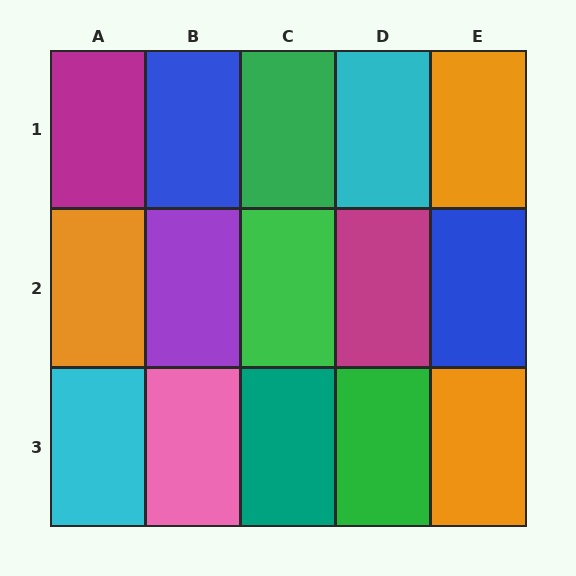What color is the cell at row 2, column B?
Purple.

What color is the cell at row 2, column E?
Blue.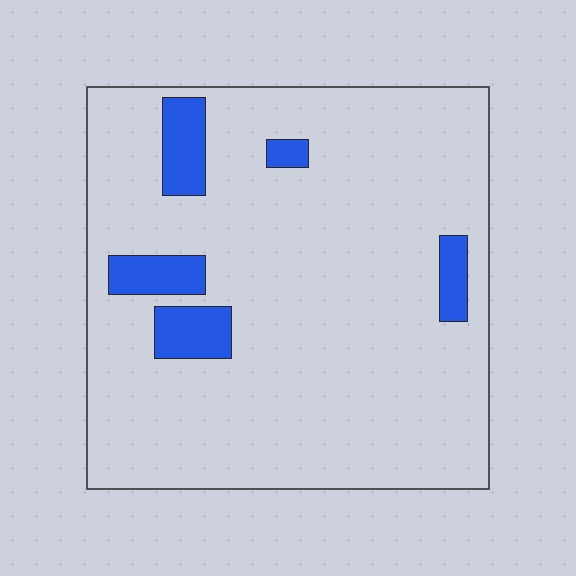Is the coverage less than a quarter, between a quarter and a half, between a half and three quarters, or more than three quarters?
Less than a quarter.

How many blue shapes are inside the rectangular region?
5.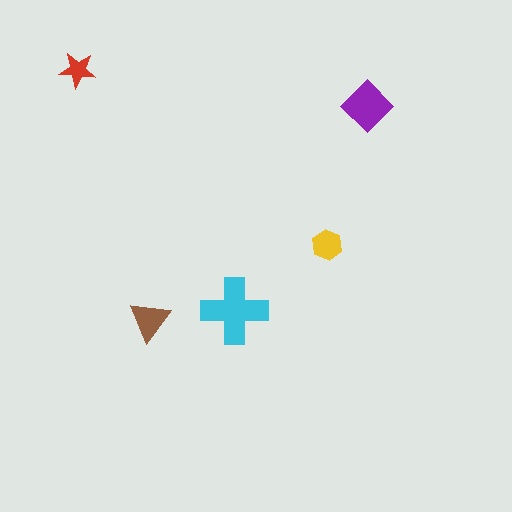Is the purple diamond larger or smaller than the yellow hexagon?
Larger.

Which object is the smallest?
The red star.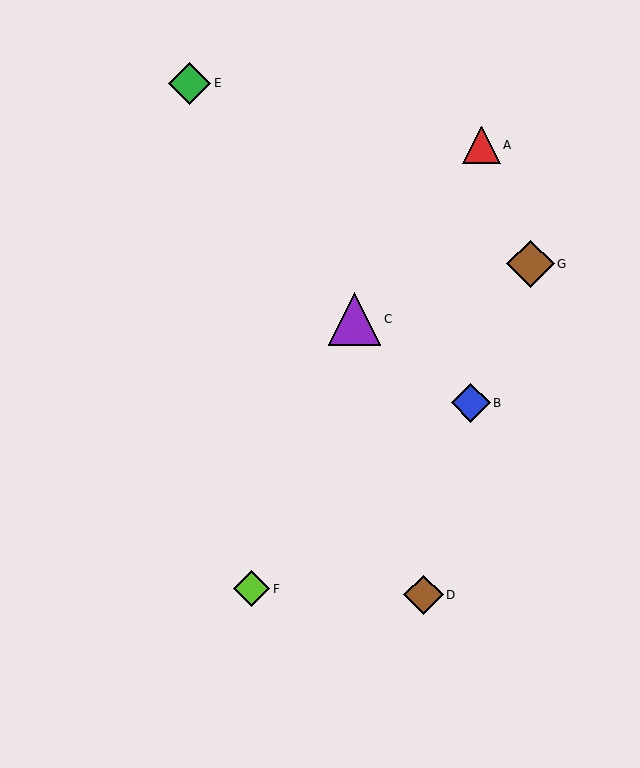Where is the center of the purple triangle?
The center of the purple triangle is at (354, 319).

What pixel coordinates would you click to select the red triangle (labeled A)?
Click at (481, 145) to select the red triangle A.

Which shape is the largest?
The purple triangle (labeled C) is the largest.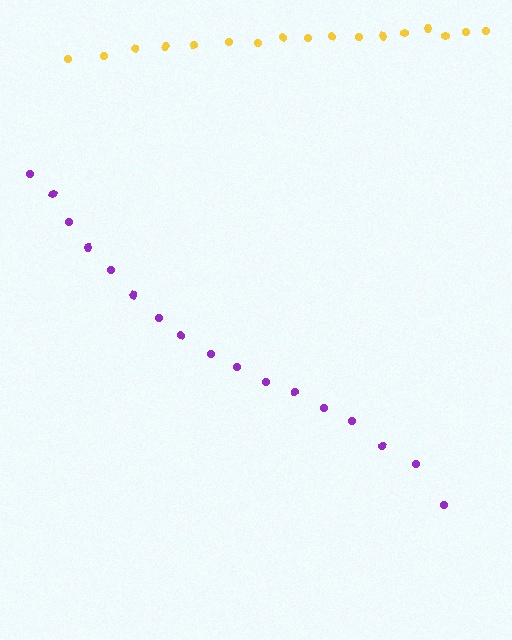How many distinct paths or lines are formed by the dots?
There are 2 distinct paths.